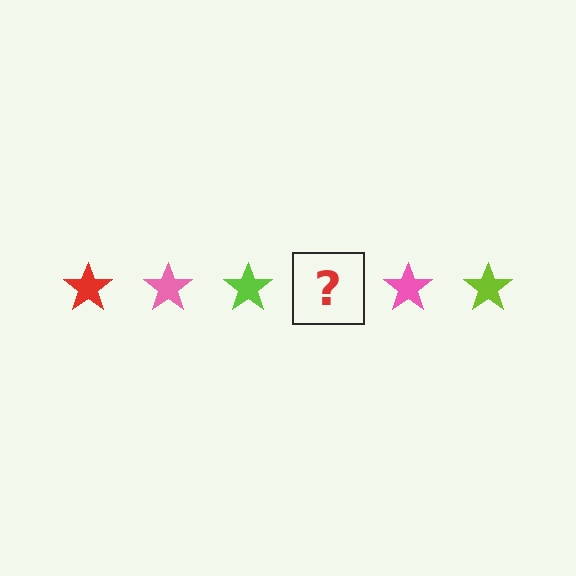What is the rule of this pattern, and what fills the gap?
The rule is that the pattern cycles through red, pink, lime stars. The gap should be filled with a red star.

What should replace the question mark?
The question mark should be replaced with a red star.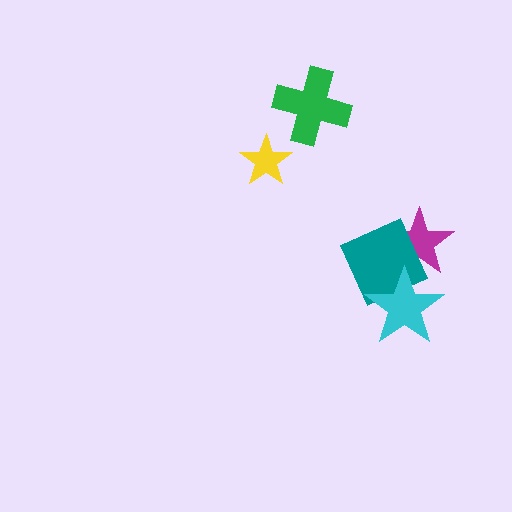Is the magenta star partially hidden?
Yes, it is partially covered by another shape.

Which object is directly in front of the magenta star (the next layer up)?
The teal diamond is directly in front of the magenta star.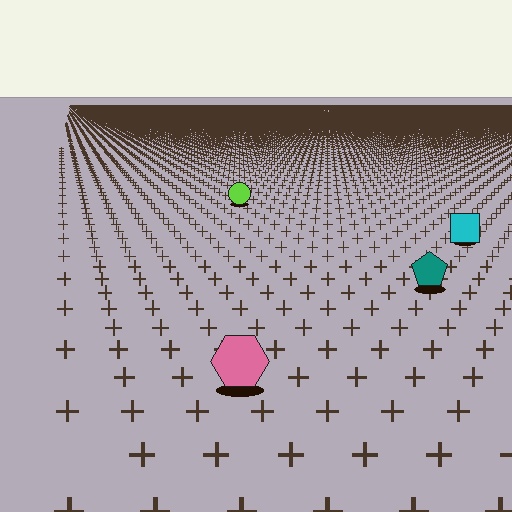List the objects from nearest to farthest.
From nearest to farthest: the pink hexagon, the teal pentagon, the cyan square, the lime circle.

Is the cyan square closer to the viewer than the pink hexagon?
No. The pink hexagon is closer — you can tell from the texture gradient: the ground texture is coarser near it.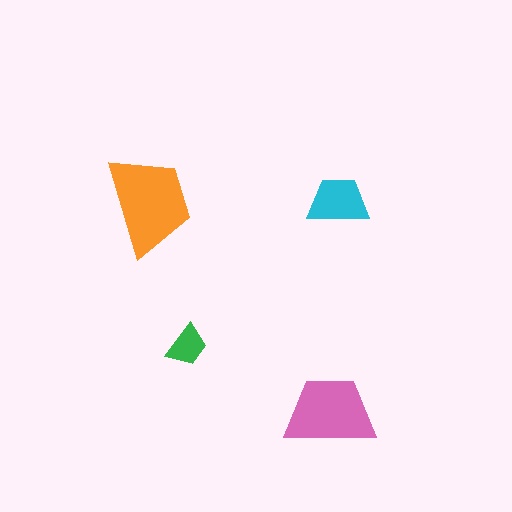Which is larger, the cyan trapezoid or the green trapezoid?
The cyan one.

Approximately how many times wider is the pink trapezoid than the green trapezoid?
About 2 times wider.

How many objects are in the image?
There are 4 objects in the image.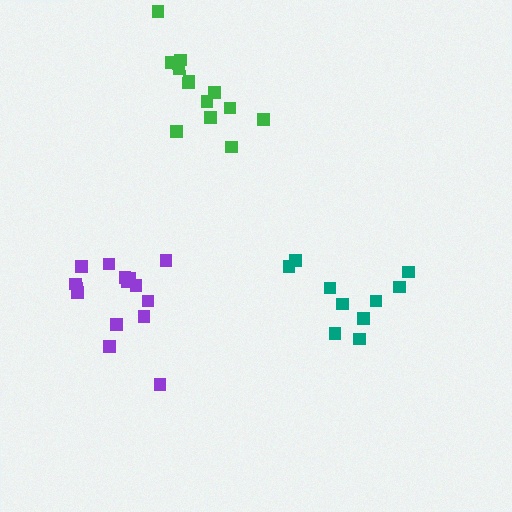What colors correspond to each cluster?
The clusters are colored: teal, purple, green.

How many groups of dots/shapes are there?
There are 3 groups.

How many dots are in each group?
Group 1: 10 dots, Group 2: 15 dots, Group 3: 13 dots (38 total).